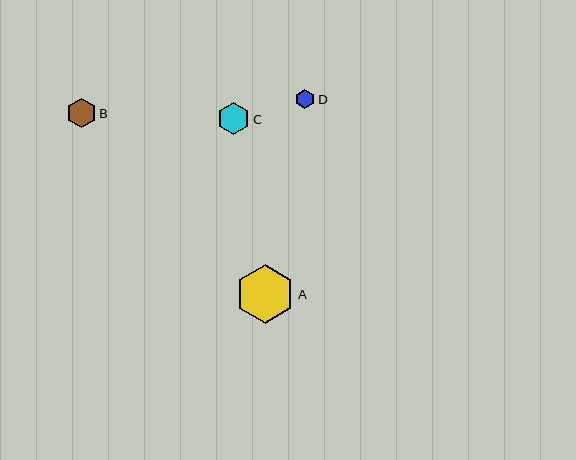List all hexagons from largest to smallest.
From largest to smallest: A, C, B, D.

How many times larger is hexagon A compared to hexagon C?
Hexagon A is approximately 1.8 times the size of hexagon C.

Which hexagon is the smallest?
Hexagon D is the smallest with a size of approximately 20 pixels.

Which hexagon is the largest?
Hexagon A is the largest with a size of approximately 59 pixels.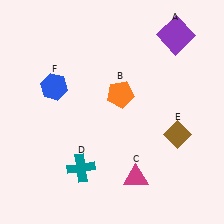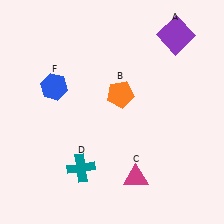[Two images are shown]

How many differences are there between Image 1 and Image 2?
There is 1 difference between the two images.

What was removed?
The brown diamond (E) was removed in Image 2.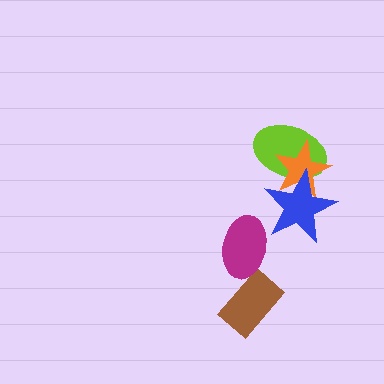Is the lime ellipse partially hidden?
Yes, it is partially covered by another shape.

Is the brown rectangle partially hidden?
No, no other shape covers it.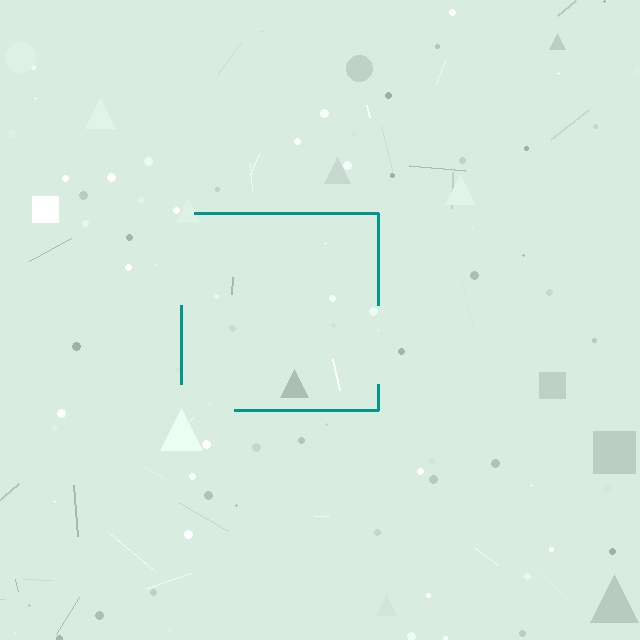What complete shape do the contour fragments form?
The contour fragments form a square.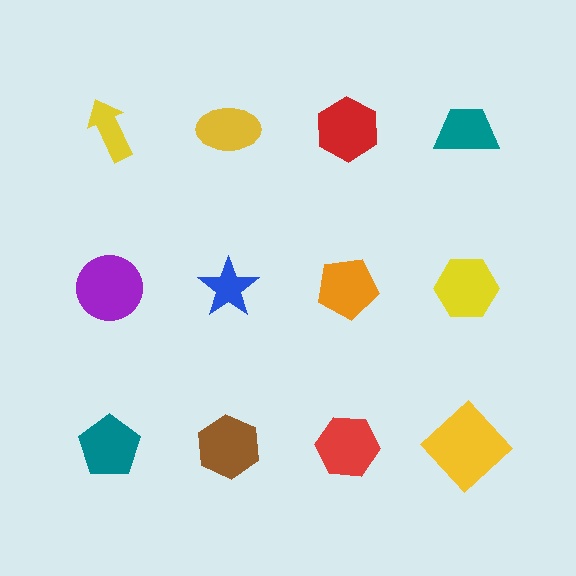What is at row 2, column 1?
A purple circle.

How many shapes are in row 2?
4 shapes.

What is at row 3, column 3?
A red hexagon.